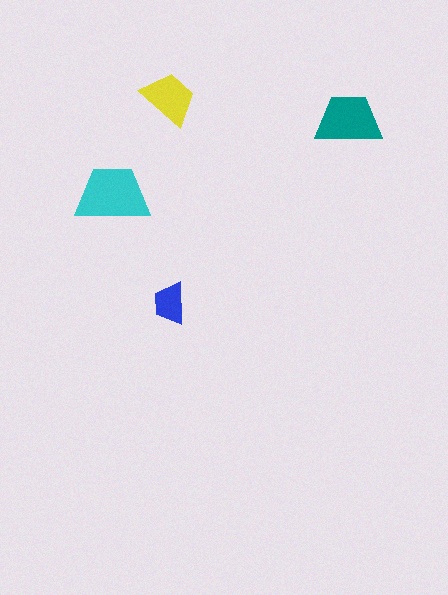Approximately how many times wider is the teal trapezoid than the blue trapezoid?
About 1.5 times wider.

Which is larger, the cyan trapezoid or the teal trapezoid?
The cyan one.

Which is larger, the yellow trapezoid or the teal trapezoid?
The teal one.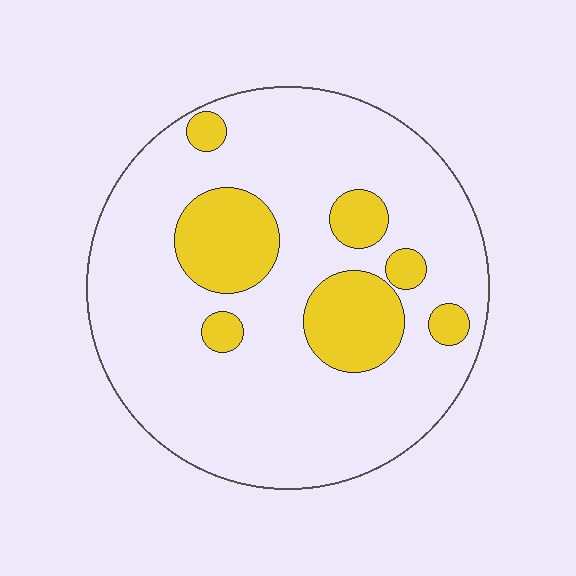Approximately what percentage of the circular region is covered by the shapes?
Approximately 20%.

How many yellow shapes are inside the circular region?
7.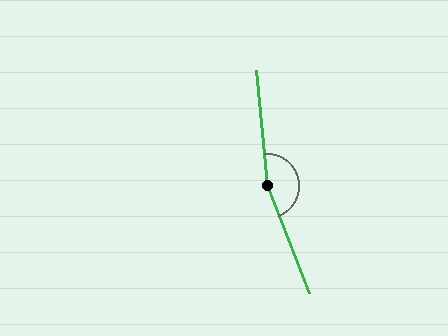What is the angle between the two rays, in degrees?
Approximately 164 degrees.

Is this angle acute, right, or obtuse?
It is obtuse.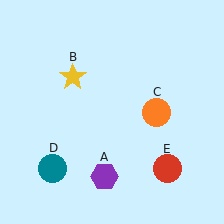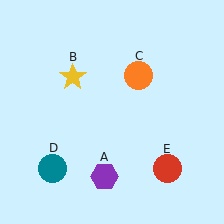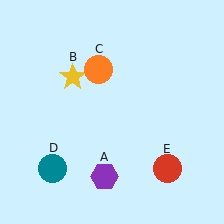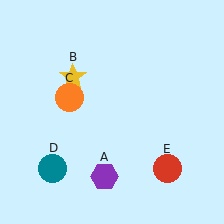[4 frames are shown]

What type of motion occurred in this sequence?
The orange circle (object C) rotated counterclockwise around the center of the scene.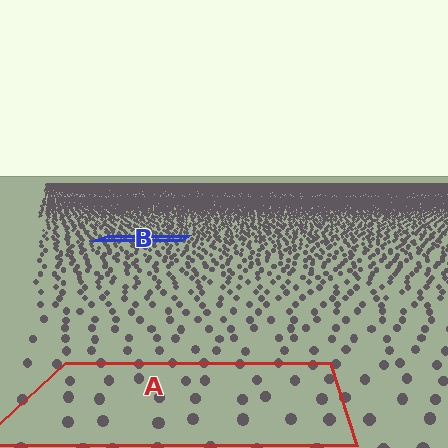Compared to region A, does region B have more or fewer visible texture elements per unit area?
Region B has more texture elements per unit area — they are packed more densely because it is farther away.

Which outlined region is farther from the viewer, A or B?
Region B is farther from the viewer — the texture elements inside it appear smaller and more densely packed.